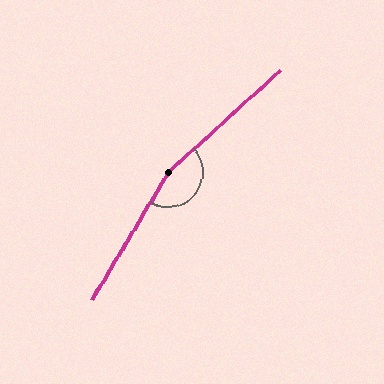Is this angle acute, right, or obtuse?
It is obtuse.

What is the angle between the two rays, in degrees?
Approximately 163 degrees.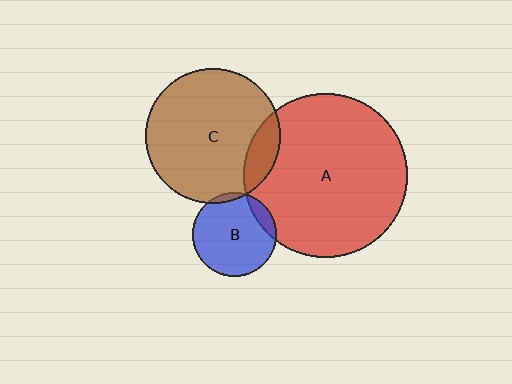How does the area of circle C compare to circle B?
Approximately 2.5 times.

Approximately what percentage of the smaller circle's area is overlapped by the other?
Approximately 15%.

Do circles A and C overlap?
Yes.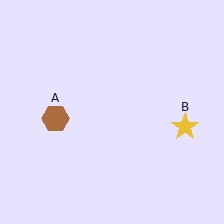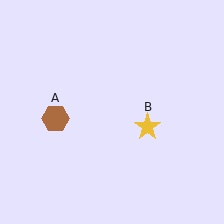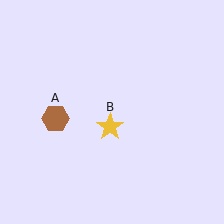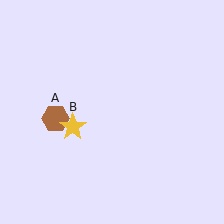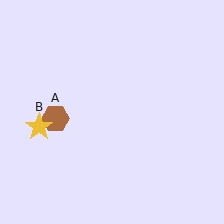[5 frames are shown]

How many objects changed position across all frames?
1 object changed position: yellow star (object B).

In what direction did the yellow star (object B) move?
The yellow star (object B) moved left.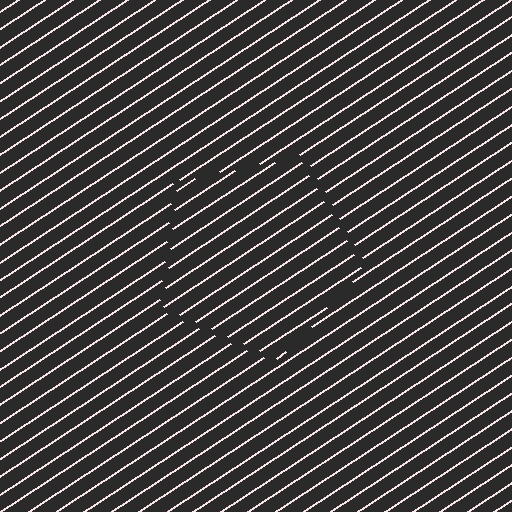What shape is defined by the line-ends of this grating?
An illusory pentagon. The interior of the shape contains the same grating, shifted by half a period — the contour is defined by the phase discontinuity where line-ends from the inner and outer gratings abut.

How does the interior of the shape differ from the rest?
The interior of the shape contains the same grating, shifted by half a period — the contour is defined by the phase discontinuity where line-ends from the inner and outer gratings abut.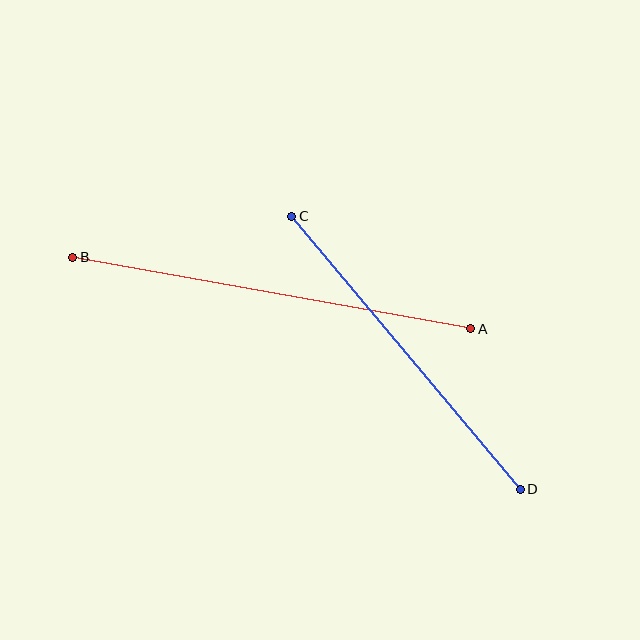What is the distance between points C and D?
The distance is approximately 356 pixels.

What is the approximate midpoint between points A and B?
The midpoint is at approximately (272, 293) pixels.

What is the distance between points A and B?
The distance is approximately 404 pixels.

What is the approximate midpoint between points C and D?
The midpoint is at approximately (406, 353) pixels.